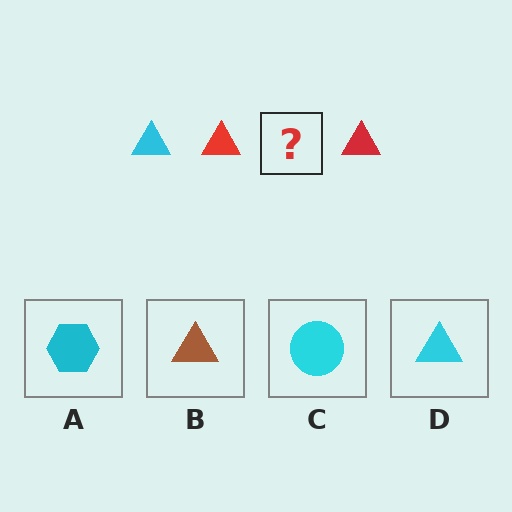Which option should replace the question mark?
Option D.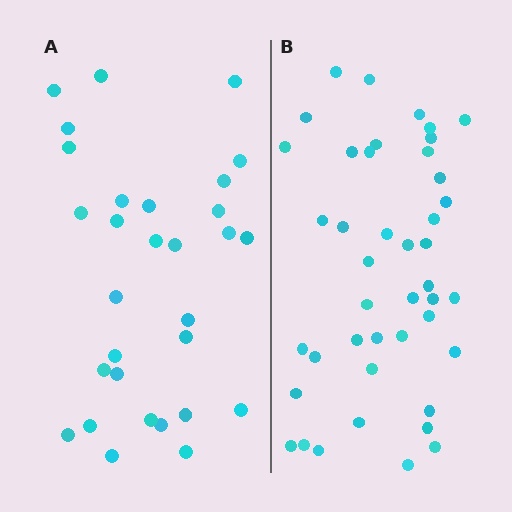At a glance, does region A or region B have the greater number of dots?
Region B (the right region) has more dots.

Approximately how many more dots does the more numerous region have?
Region B has approximately 15 more dots than region A.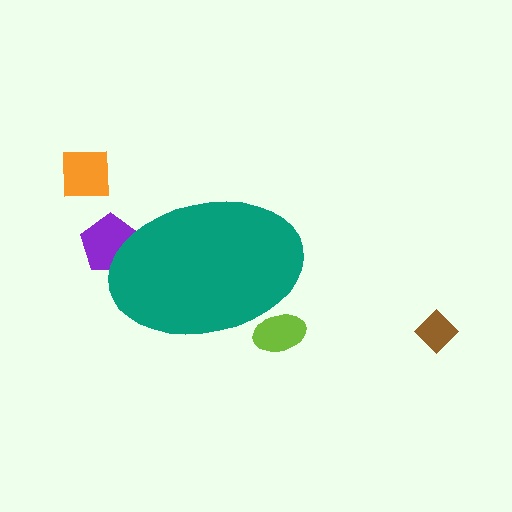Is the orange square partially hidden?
No, the orange square is fully visible.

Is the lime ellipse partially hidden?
Yes, the lime ellipse is partially hidden behind the teal ellipse.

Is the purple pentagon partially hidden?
Yes, the purple pentagon is partially hidden behind the teal ellipse.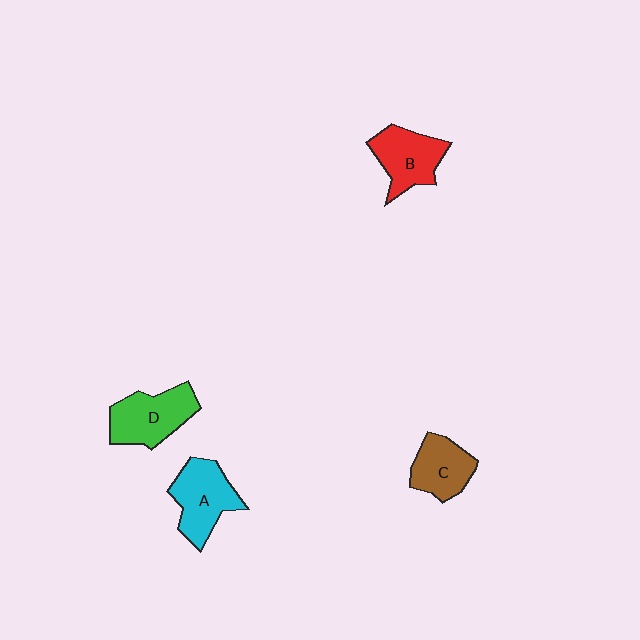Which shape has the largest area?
Shape D (green).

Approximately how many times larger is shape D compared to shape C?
Approximately 1.3 times.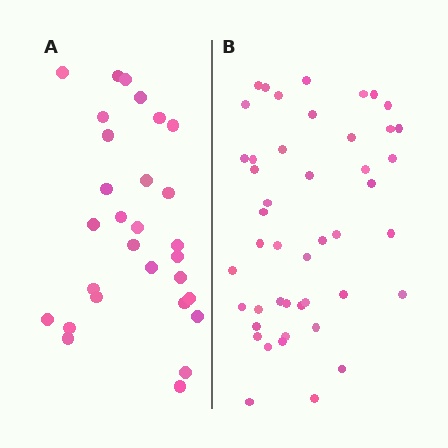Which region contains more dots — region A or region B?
Region B (the right region) has more dots.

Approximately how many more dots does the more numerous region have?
Region B has approximately 15 more dots than region A.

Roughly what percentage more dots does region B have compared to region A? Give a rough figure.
About 60% more.